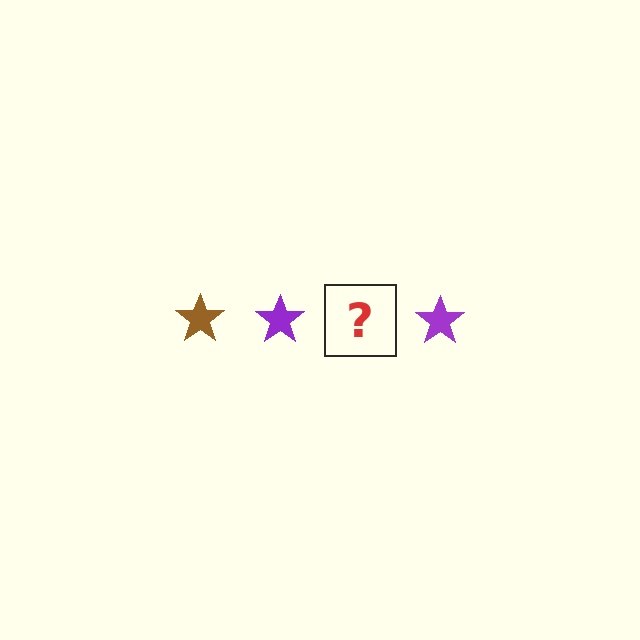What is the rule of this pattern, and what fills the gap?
The rule is that the pattern cycles through brown, purple stars. The gap should be filled with a brown star.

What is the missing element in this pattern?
The missing element is a brown star.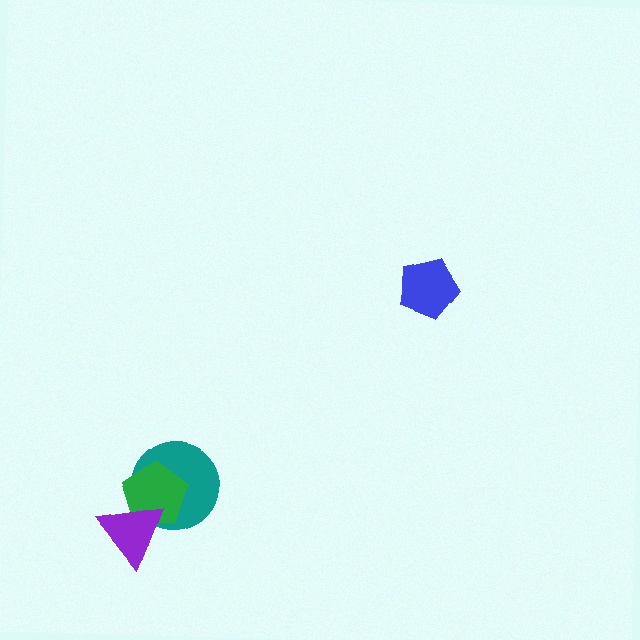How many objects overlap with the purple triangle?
2 objects overlap with the purple triangle.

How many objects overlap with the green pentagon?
2 objects overlap with the green pentagon.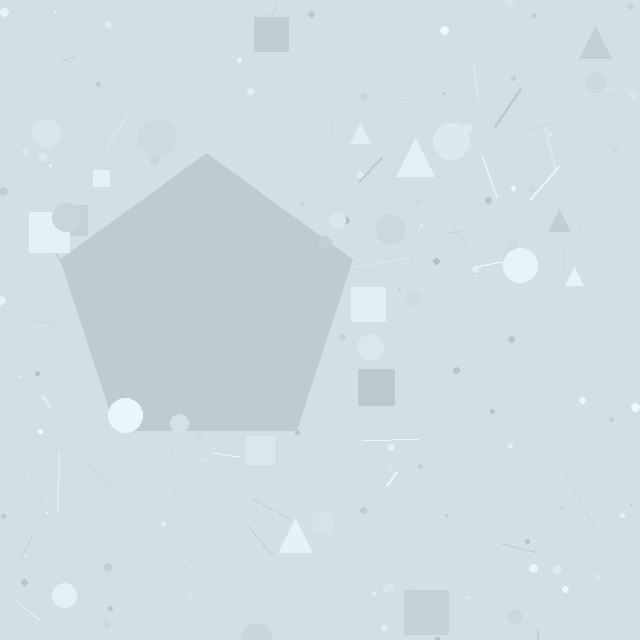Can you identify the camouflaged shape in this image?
The camouflaged shape is a pentagon.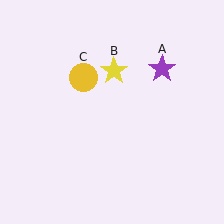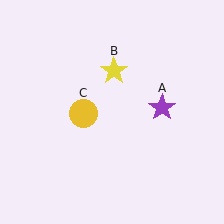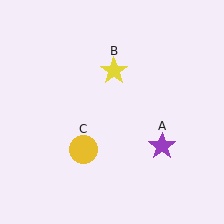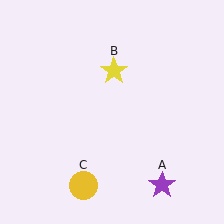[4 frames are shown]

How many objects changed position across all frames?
2 objects changed position: purple star (object A), yellow circle (object C).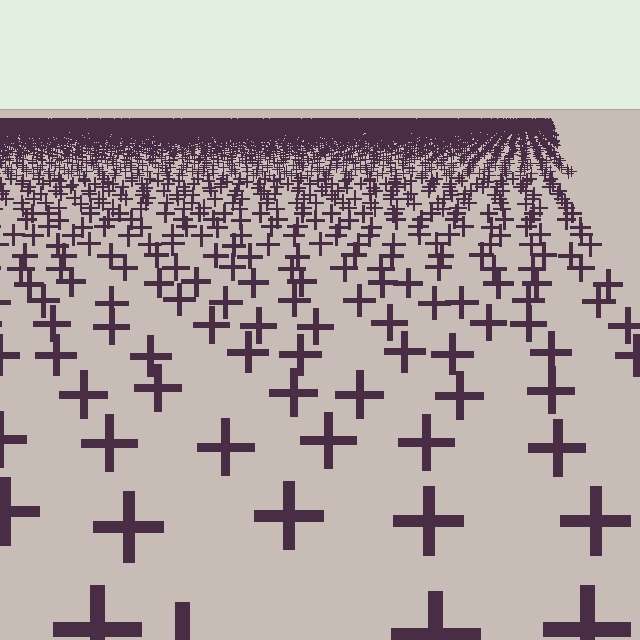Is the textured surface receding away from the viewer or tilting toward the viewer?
The surface is receding away from the viewer. Texture elements get smaller and denser toward the top.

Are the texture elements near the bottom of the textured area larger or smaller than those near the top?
Larger. Near the bottom, elements are closer to the viewer and appear at a bigger on-screen size.